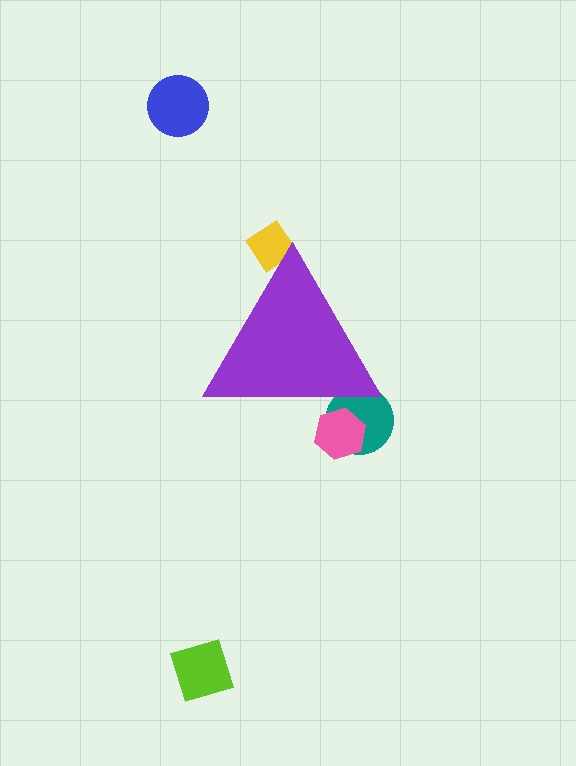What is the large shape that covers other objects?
A purple triangle.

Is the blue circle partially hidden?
No, the blue circle is fully visible.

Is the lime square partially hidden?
No, the lime square is fully visible.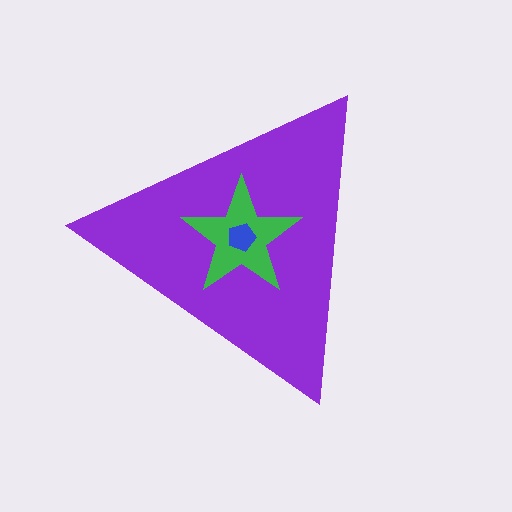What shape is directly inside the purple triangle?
The green star.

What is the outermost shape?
The purple triangle.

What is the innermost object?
The blue pentagon.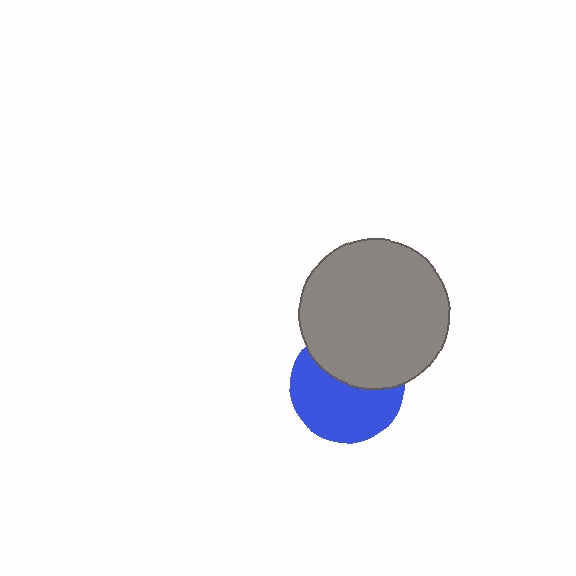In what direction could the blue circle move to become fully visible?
The blue circle could move down. That would shift it out from behind the gray circle entirely.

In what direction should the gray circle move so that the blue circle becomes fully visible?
The gray circle should move up. That is the shortest direction to clear the overlap and leave the blue circle fully visible.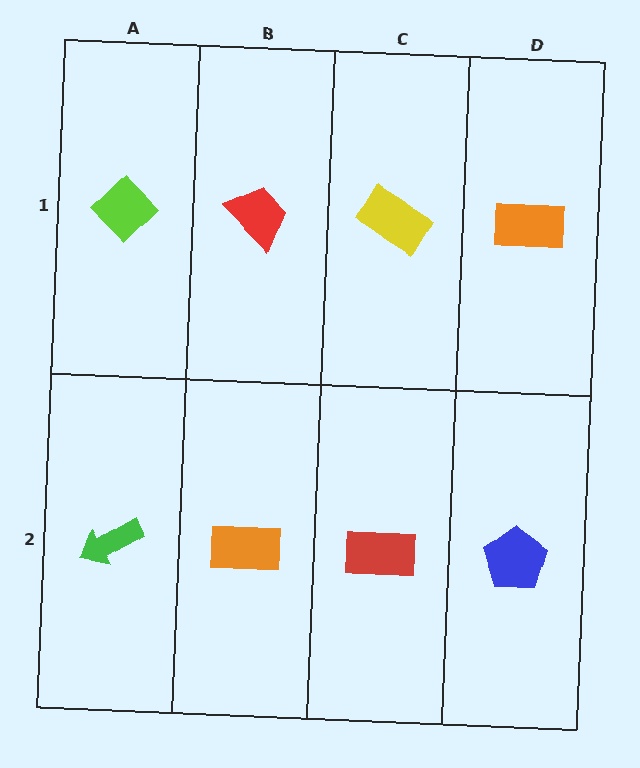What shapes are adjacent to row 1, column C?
A red rectangle (row 2, column C), a red trapezoid (row 1, column B), an orange rectangle (row 1, column D).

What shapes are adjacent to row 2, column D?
An orange rectangle (row 1, column D), a red rectangle (row 2, column C).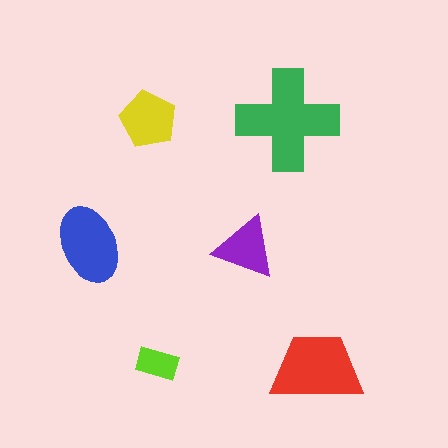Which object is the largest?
The green cross.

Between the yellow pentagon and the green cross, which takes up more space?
The green cross.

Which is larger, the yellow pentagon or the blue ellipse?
The blue ellipse.